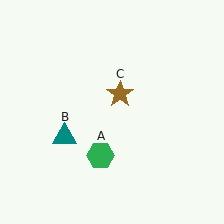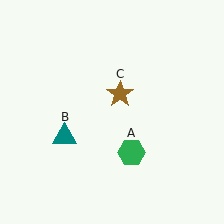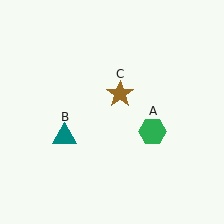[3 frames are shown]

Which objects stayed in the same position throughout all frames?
Teal triangle (object B) and brown star (object C) remained stationary.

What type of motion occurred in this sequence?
The green hexagon (object A) rotated counterclockwise around the center of the scene.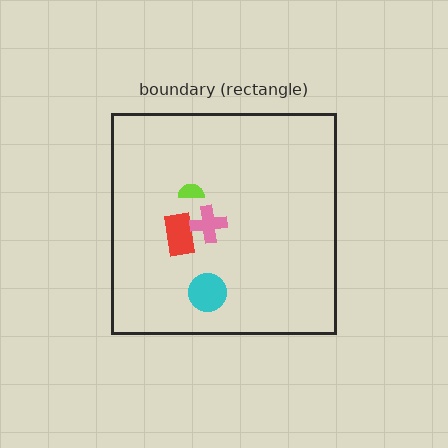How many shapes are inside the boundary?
4 inside, 0 outside.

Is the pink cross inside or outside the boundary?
Inside.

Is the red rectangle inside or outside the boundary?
Inside.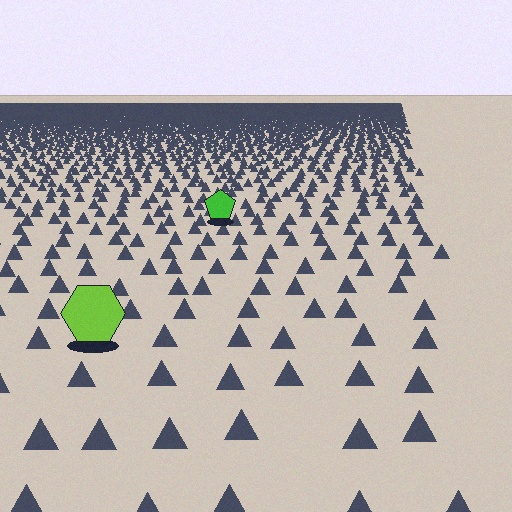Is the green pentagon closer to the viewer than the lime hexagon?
No. The lime hexagon is closer — you can tell from the texture gradient: the ground texture is coarser near it.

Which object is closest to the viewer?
The lime hexagon is closest. The texture marks near it are larger and more spread out.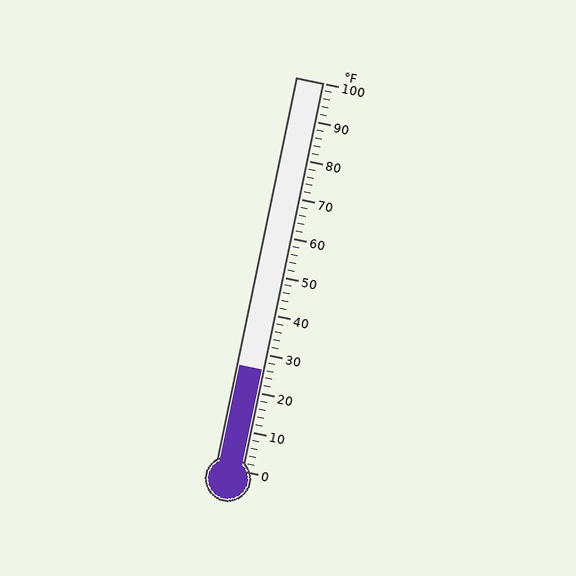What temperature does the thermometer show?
The thermometer shows approximately 26°F.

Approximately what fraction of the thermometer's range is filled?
The thermometer is filled to approximately 25% of its range.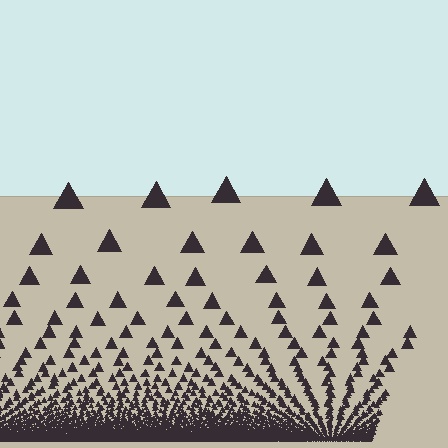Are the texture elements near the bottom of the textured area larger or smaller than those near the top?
Smaller. The gradient is inverted — elements near the bottom are smaller and denser.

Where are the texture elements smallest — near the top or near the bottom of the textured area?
Near the bottom.